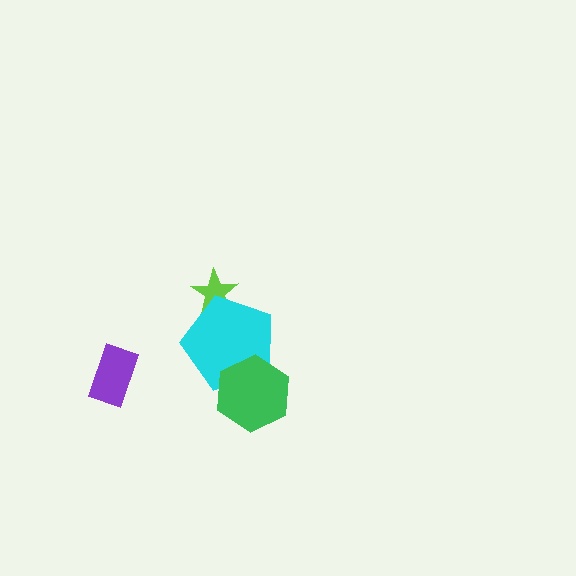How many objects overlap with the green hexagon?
1 object overlaps with the green hexagon.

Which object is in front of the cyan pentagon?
The green hexagon is in front of the cyan pentagon.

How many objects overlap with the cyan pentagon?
2 objects overlap with the cyan pentagon.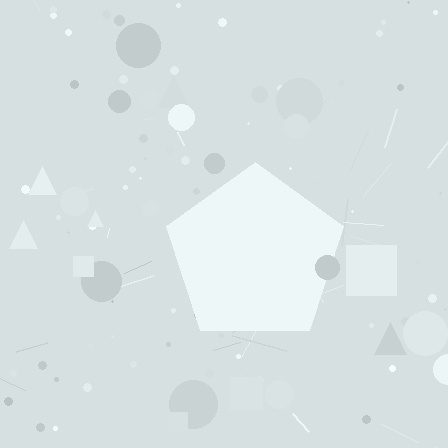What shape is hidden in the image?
A pentagon is hidden in the image.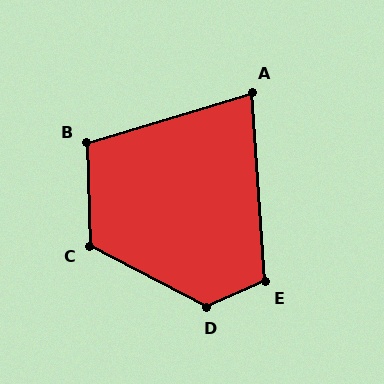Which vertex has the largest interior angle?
D, at approximately 129 degrees.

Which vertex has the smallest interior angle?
A, at approximately 77 degrees.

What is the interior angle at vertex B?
Approximately 105 degrees (obtuse).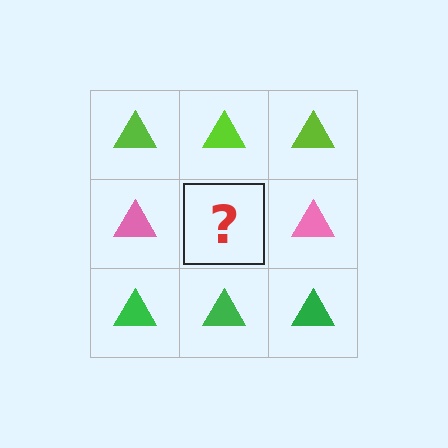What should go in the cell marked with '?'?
The missing cell should contain a pink triangle.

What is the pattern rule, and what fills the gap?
The rule is that each row has a consistent color. The gap should be filled with a pink triangle.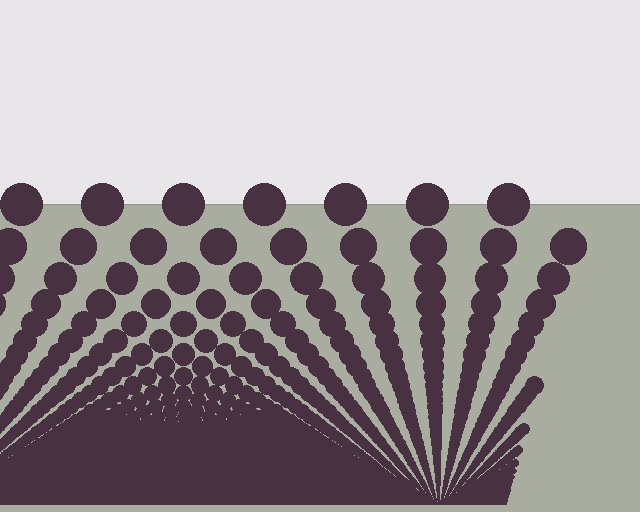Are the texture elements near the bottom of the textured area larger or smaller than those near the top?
Smaller. The gradient is inverted — elements near the bottom are smaller and denser.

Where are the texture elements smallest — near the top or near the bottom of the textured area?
Near the bottom.